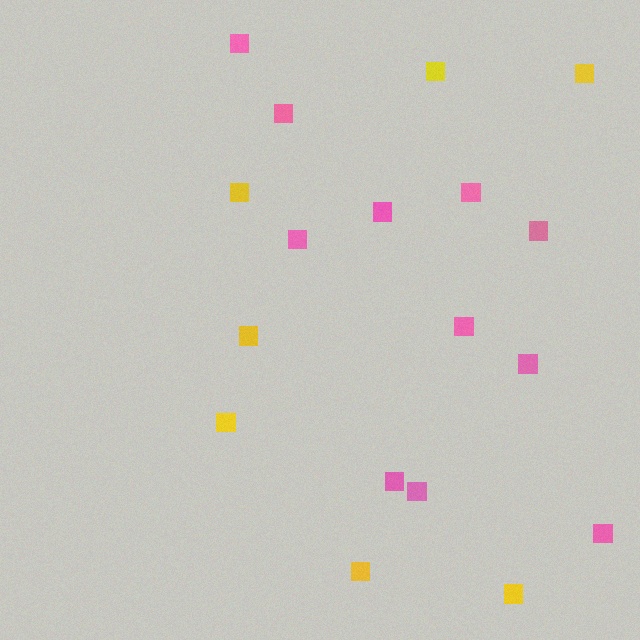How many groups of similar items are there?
There are 2 groups: one group of pink squares (11) and one group of yellow squares (7).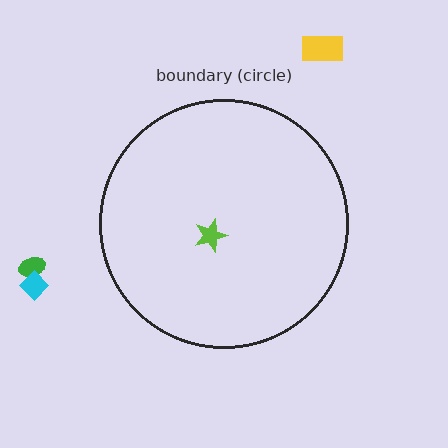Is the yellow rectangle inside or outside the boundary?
Outside.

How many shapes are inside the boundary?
1 inside, 3 outside.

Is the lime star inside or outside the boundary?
Inside.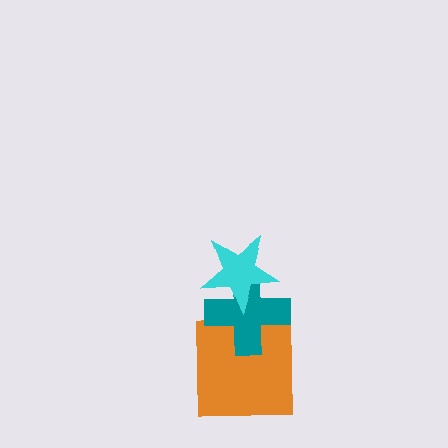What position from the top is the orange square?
The orange square is 3rd from the top.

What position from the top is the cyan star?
The cyan star is 1st from the top.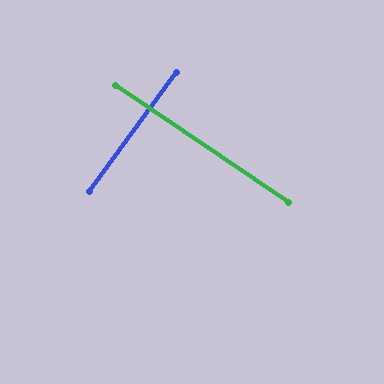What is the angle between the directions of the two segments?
Approximately 88 degrees.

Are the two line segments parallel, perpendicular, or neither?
Perpendicular — they meet at approximately 88°.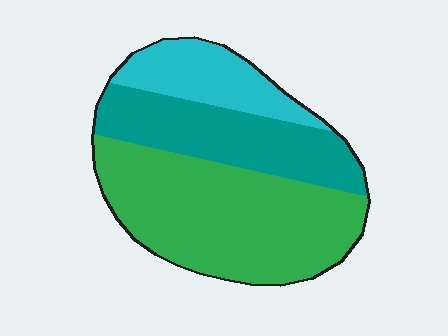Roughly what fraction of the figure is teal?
Teal covers 29% of the figure.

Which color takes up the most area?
Green, at roughly 50%.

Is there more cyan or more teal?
Teal.